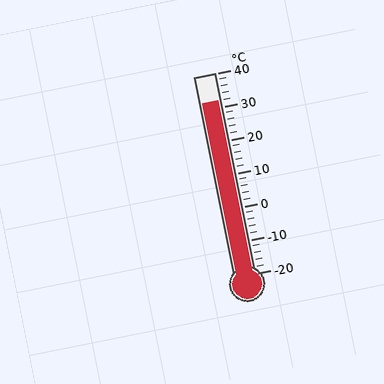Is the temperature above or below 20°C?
The temperature is above 20°C.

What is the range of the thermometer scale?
The thermometer scale ranges from -20°C to 40°C.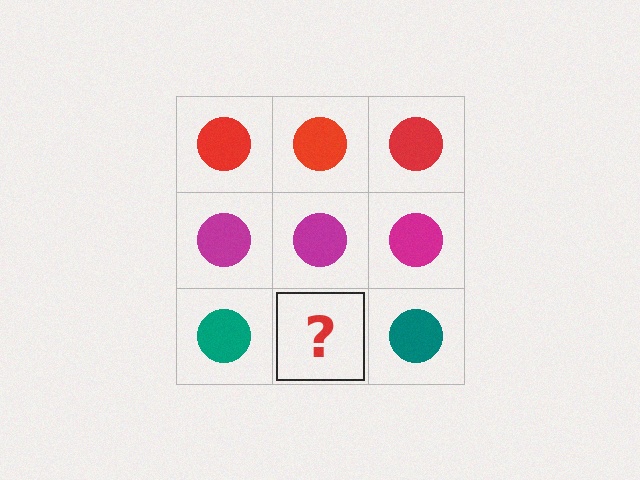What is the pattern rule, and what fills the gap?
The rule is that each row has a consistent color. The gap should be filled with a teal circle.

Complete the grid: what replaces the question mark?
The question mark should be replaced with a teal circle.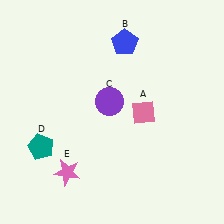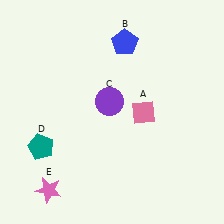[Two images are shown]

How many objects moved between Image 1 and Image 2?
1 object moved between the two images.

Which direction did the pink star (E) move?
The pink star (E) moved left.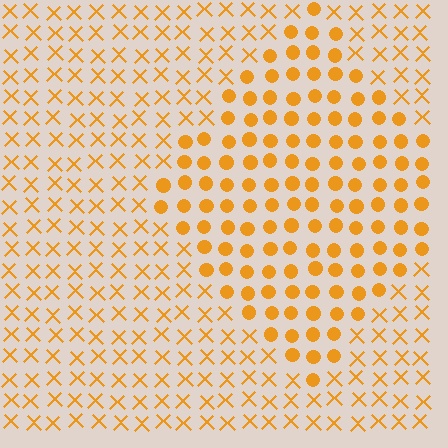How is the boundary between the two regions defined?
The boundary is defined by a change in element shape: circles inside vs. X marks outside. All elements share the same color and spacing.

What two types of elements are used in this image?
The image uses circles inside the diamond region and X marks outside it.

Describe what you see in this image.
The image is filled with small orange elements arranged in a uniform grid. A diamond-shaped region contains circles, while the surrounding area contains X marks. The boundary is defined purely by the change in element shape.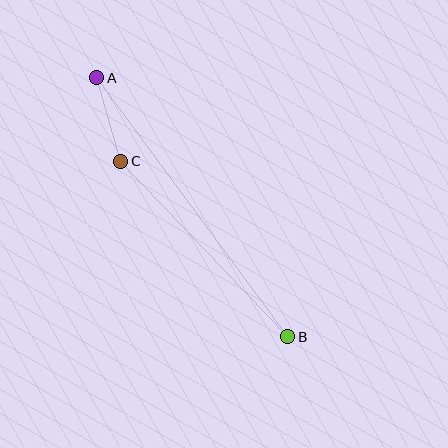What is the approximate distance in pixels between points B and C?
The distance between B and C is approximately 242 pixels.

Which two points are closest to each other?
Points A and C are closest to each other.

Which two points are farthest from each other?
Points A and B are farthest from each other.